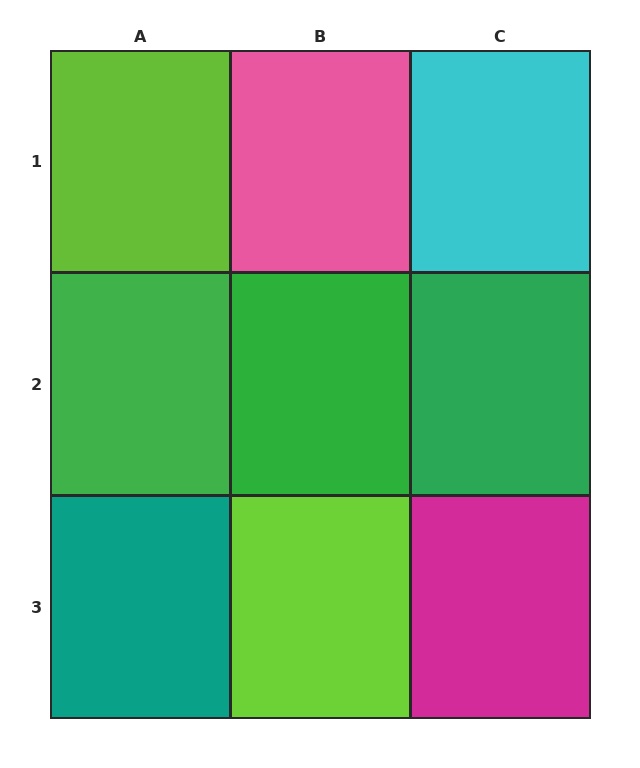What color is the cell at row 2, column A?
Green.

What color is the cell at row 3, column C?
Magenta.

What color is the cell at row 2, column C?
Green.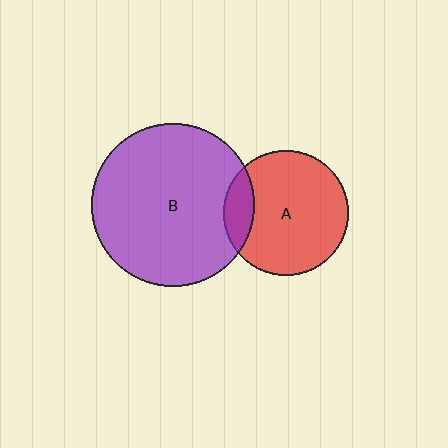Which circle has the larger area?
Circle B (purple).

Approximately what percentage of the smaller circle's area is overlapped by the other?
Approximately 15%.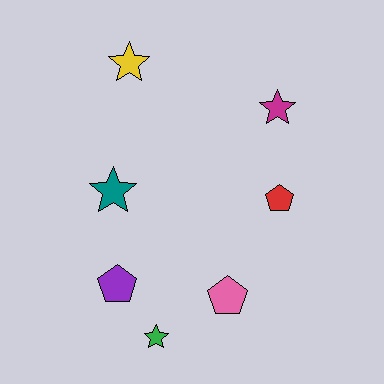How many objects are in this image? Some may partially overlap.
There are 7 objects.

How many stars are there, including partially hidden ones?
There are 4 stars.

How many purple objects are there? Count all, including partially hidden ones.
There is 1 purple object.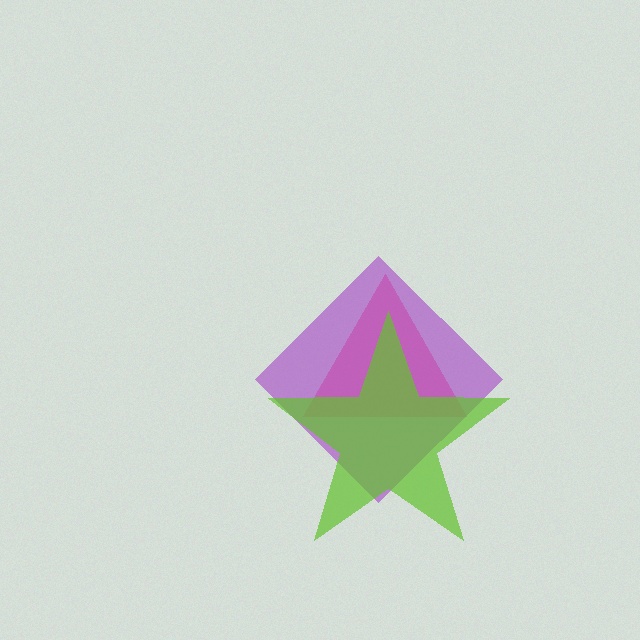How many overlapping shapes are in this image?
There are 3 overlapping shapes in the image.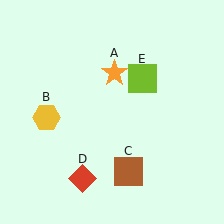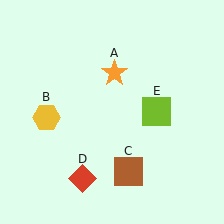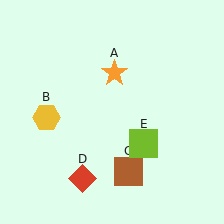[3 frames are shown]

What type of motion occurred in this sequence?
The lime square (object E) rotated clockwise around the center of the scene.